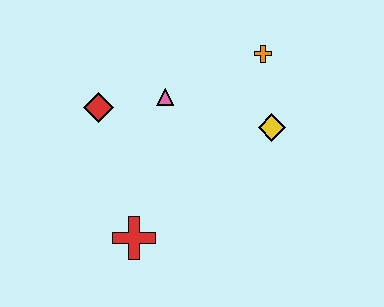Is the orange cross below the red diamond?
No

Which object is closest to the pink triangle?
The red diamond is closest to the pink triangle.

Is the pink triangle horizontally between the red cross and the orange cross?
Yes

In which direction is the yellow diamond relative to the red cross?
The yellow diamond is to the right of the red cross.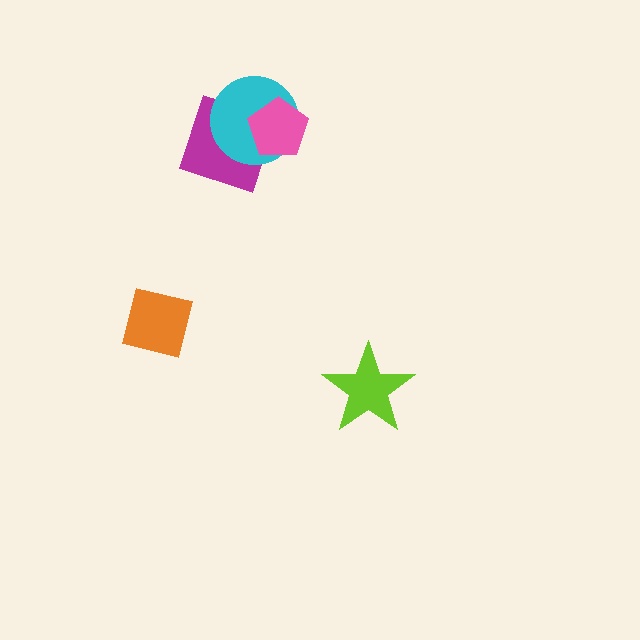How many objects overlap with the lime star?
0 objects overlap with the lime star.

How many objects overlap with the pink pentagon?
2 objects overlap with the pink pentagon.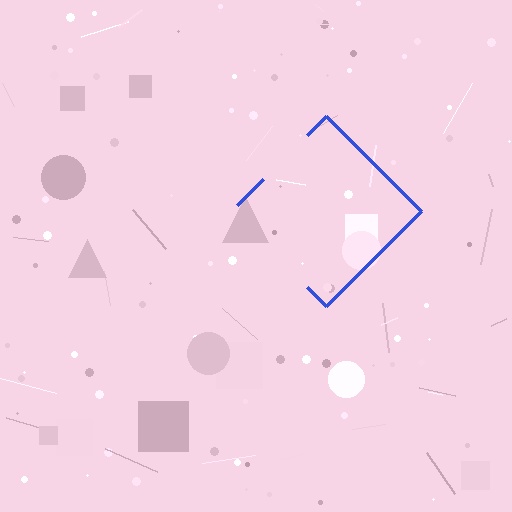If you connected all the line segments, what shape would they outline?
They would outline a diamond.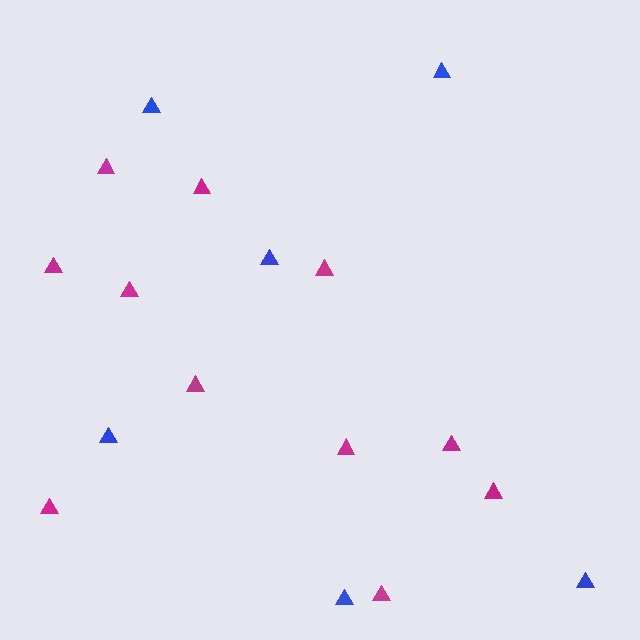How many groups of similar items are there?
There are 2 groups: one group of magenta triangles (11) and one group of blue triangles (6).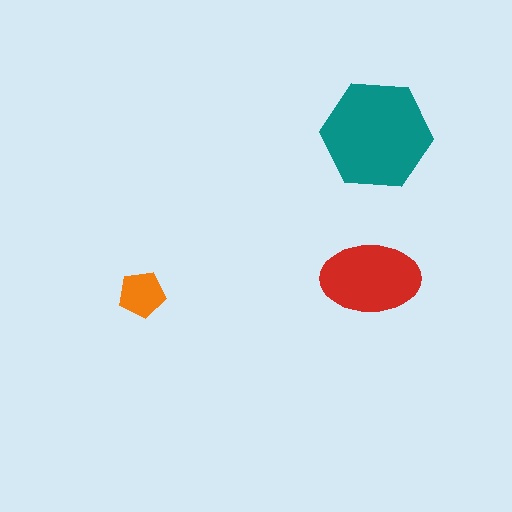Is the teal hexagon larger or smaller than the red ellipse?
Larger.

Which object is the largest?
The teal hexagon.